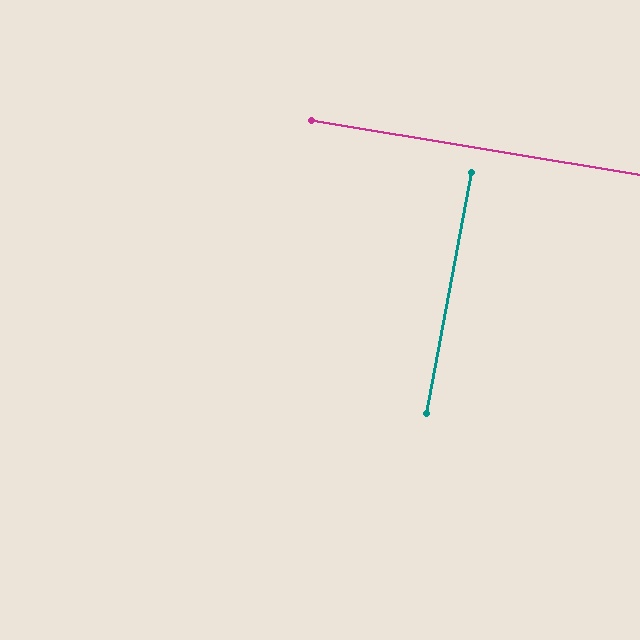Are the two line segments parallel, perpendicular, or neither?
Perpendicular — they meet at approximately 89°.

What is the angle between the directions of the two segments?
Approximately 89 degrees.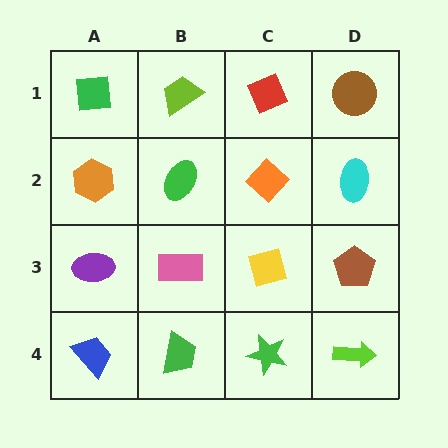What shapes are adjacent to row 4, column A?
A purple ellipse (row 3, column A), a green trapezoid (row 4, column B).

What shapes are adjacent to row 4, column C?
A yellow square (row 3, column C), a green trapezoid (row 4, column B), a lime arrow (row 4, column D).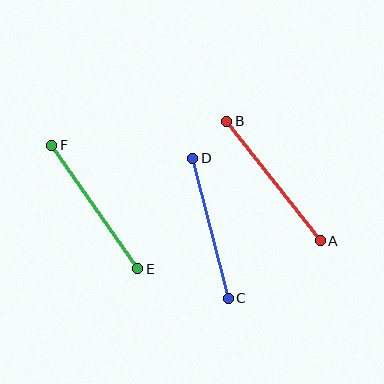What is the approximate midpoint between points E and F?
The midpoint is at approximately (95, 207) pixels.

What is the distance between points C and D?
The distance is approximately 145 pixels.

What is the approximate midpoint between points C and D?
The midpoint is at approximately (211, 228) pixels.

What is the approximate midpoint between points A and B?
The midpoint is at approximately (273, 181) pixels.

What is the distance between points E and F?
The distance is approximately 150 pixels.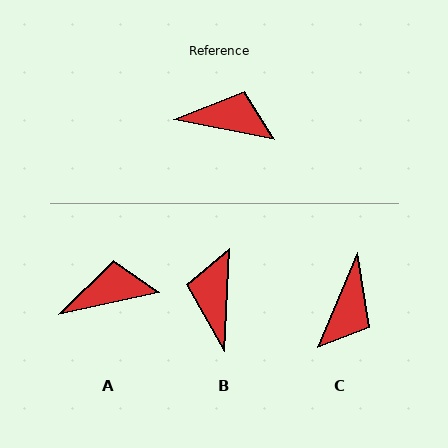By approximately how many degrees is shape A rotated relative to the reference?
Approximately 24 degrees counter-clockwise.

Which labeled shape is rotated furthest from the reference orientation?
C, about 102 degrees away.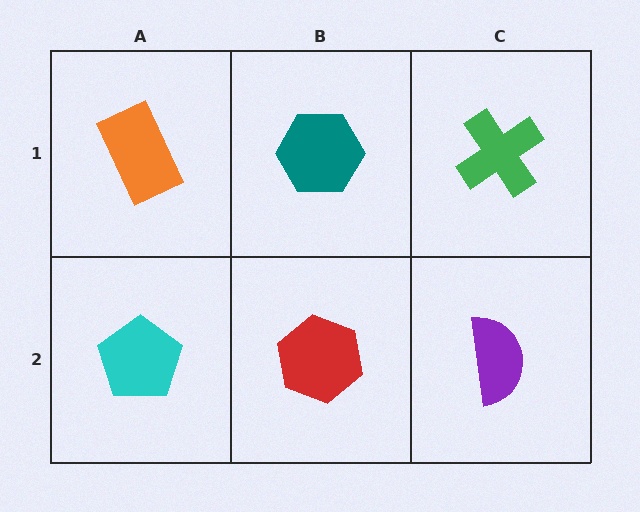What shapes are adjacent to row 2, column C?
A green cross (row 1, column C), a red hexagon (row 2, column B).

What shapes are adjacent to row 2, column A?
An orange rectangle (row 1, column A), a red hexagon (row 2, column B).